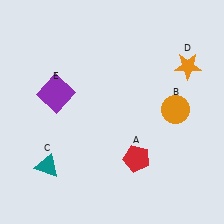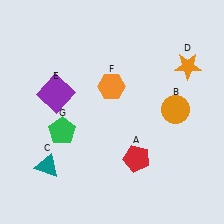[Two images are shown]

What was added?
An orange hexagon (F), a green pentagon (G) were added in Image 2.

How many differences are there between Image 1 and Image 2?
There are 2 differences between the two images.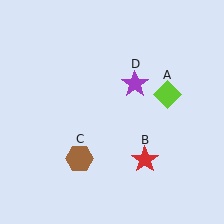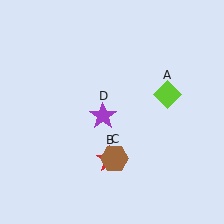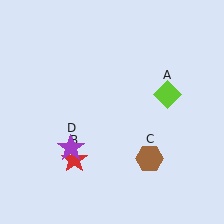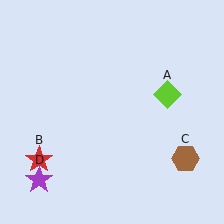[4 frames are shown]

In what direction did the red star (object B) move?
The red star (object B) moved left.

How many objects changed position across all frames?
3 objects changed position: red star (object B), brown hexagon (object C), purple star (object D).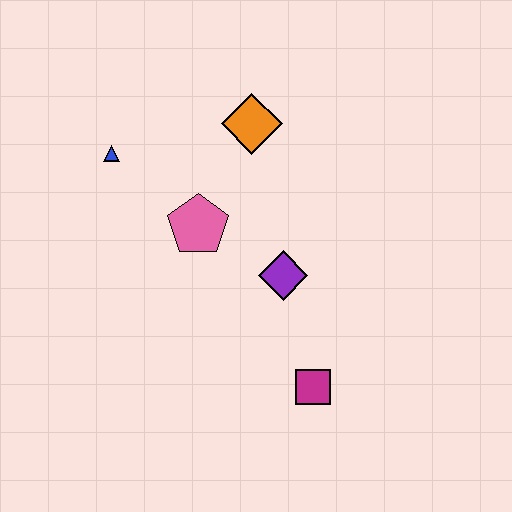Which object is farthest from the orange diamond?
The magenta square is farthest from the orange diamond.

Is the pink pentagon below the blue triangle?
Yes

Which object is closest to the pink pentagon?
The purple diamond is closest to the pink pentagon.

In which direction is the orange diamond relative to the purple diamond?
The orange diamond is above the purple diamond.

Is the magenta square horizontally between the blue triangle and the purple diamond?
No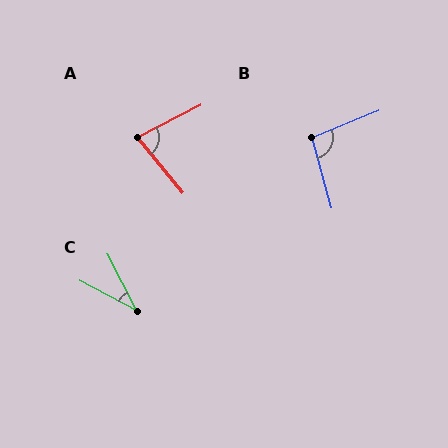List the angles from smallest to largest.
C (35°), A (78°), B (96°).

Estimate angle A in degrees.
Approximately 78 degrees.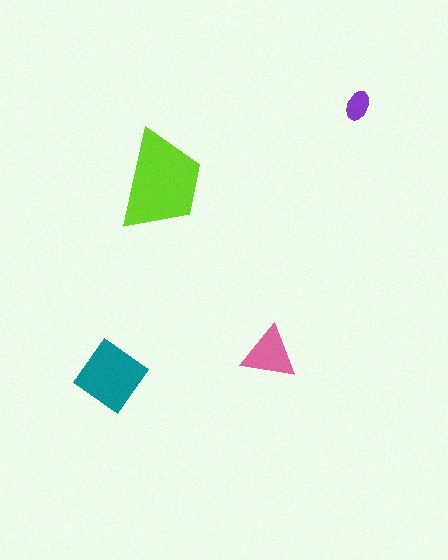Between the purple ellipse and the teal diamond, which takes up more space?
The teal diamond.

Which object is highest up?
The purple ellipse is topmost.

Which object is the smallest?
The purple ellipse.